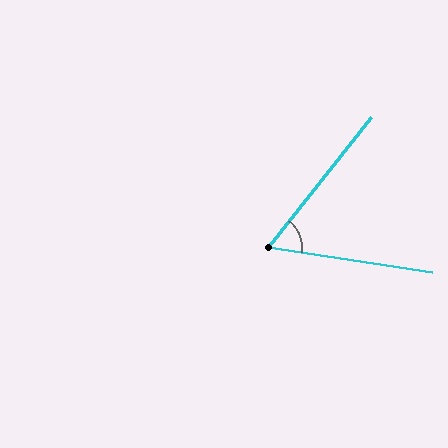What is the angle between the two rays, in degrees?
Approximately 60 degrees.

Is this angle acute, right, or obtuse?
It is acute.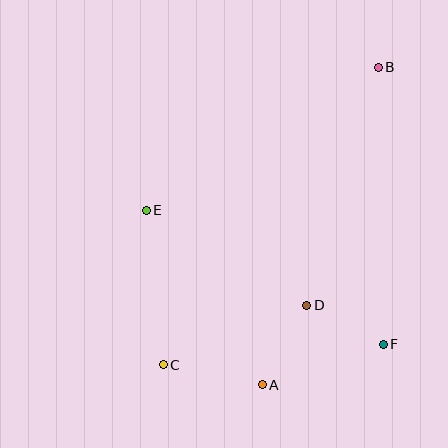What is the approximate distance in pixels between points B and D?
The distance between B and D is approximately 249 pixels.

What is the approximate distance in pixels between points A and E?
The distance between A and E is approximately 209 pixels.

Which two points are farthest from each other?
Points B and C are farthest from each other.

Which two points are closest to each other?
Points D and F are closest to each other.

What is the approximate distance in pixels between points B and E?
The distance between B and E is approximately 273 pixels.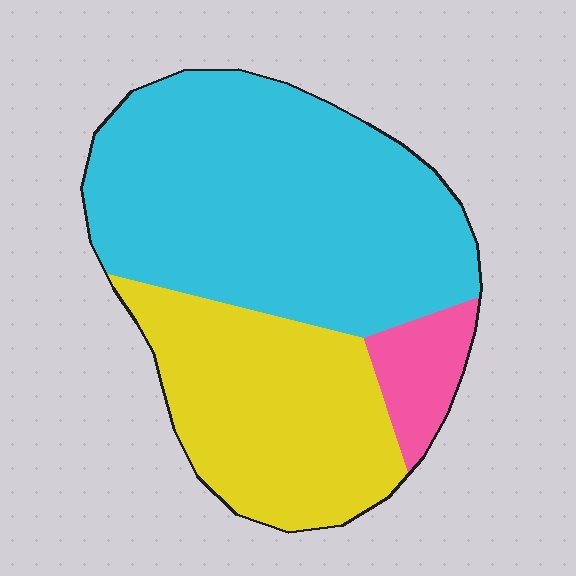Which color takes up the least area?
Pink, at roughly 10%.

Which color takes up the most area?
Cyan, at roughly 60%.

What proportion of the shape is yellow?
Yellow covers roughly 35% of the shape.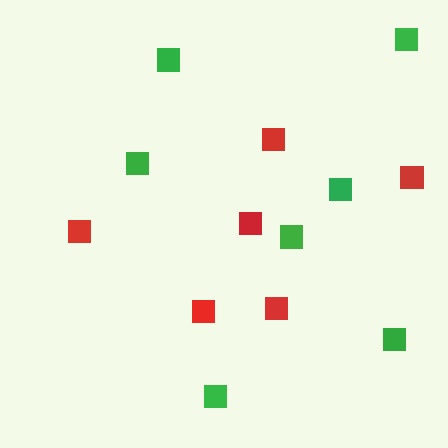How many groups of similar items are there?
There are 2 groups: one group of green squares (7) and one group of red squares (6).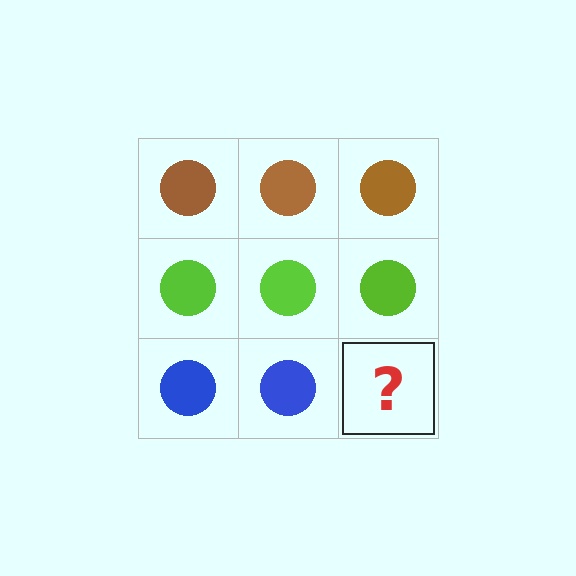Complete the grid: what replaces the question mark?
The question mark should be replaced with a blue circle.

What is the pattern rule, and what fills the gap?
The rule is that each row has a consistent color. The gap should be filled with a blue circle.